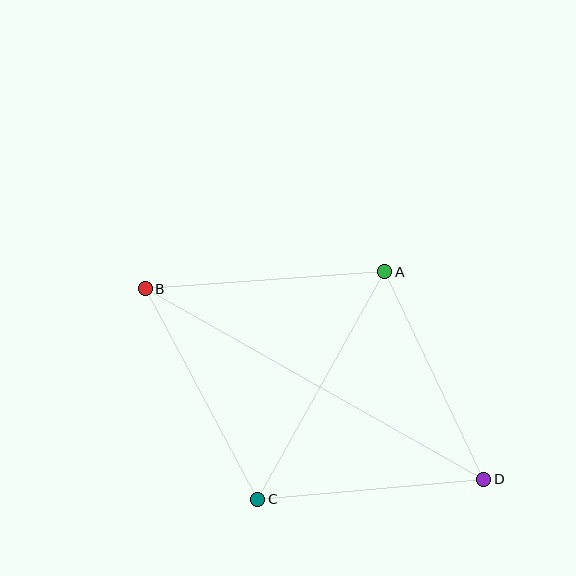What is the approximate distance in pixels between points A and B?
The distance between A and B is approximately 240 pixels.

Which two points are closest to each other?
Points C and D are closest to each other.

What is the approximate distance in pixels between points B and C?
The distance between B and C is approximately 239 pixels.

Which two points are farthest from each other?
Points B and D are farthest from each other.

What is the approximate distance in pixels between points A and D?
The distance between A and D is approximately 230 pixels.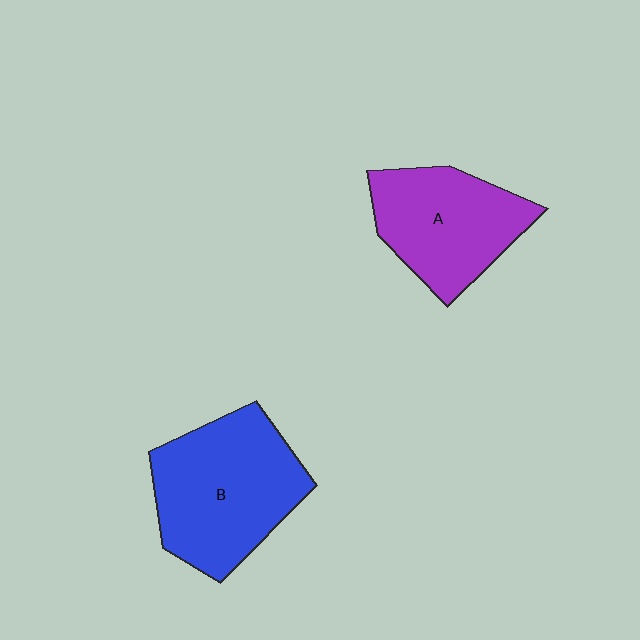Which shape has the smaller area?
Shape A (purple).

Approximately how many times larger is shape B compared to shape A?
Approximately 1.3 times.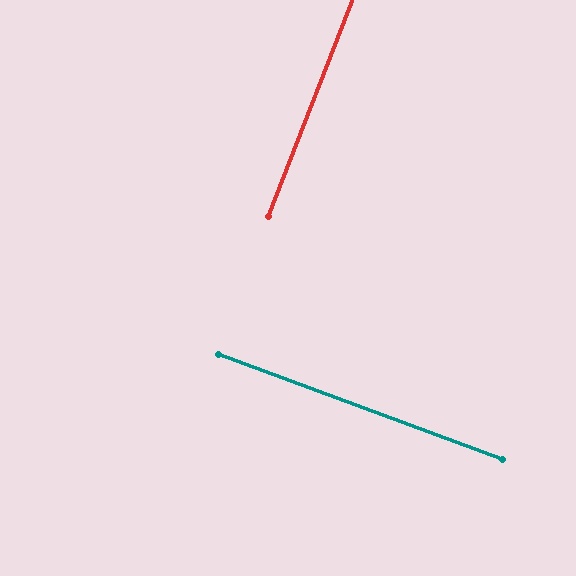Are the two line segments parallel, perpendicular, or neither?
Perpendicular — they meet at approximately 89°.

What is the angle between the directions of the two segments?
Approximately 89 degrees.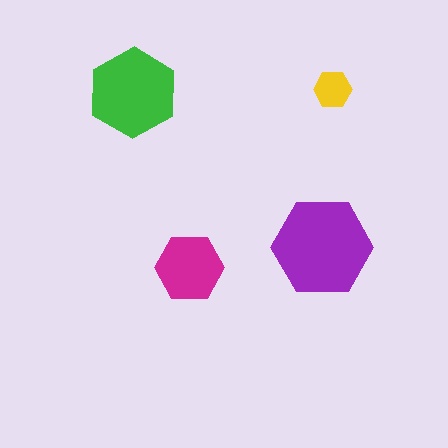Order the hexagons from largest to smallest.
the purple one, the green one, the magenta one, the yellow one.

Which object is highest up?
The yellow hexagon is topmost.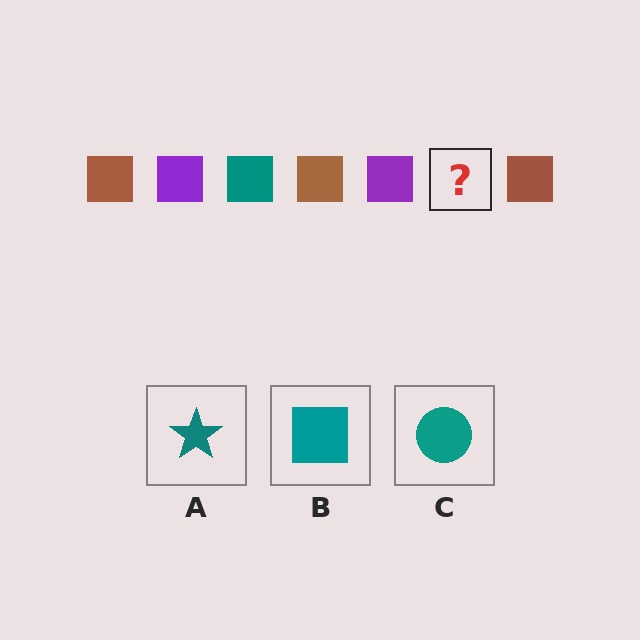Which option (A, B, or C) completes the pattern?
B.